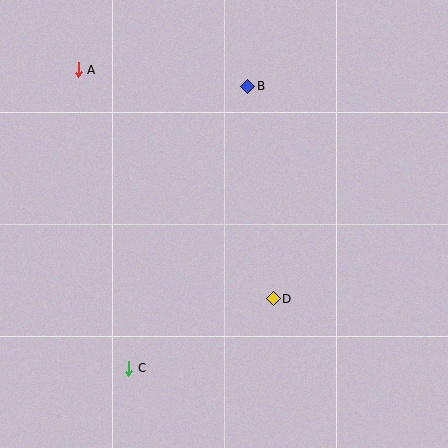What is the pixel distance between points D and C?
The distance between D and C is 160 pixels.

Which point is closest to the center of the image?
Point D at (273, 299) is closest to the center.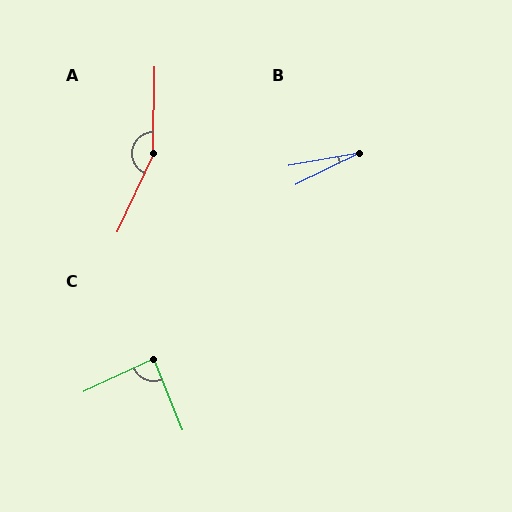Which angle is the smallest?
B, at approximately 17 degrees.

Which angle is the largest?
A, at approximately 156 degrees.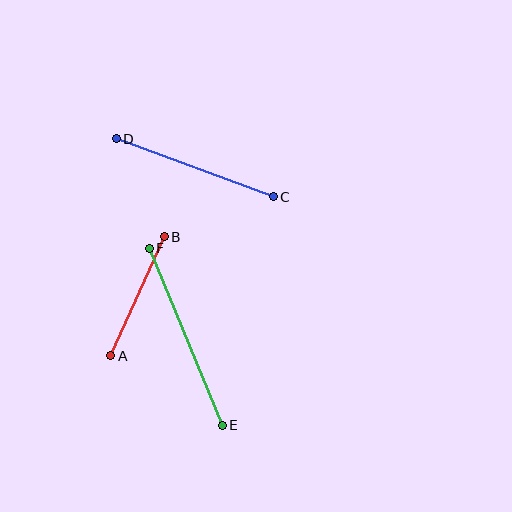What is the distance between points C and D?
The distance is approximately 167 pixels.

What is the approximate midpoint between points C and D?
The midpoint is at approximately (195, 168) pixels.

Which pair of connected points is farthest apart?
Points E and F are farthest apart.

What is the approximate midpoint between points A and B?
The midpoint is at approximately (138, 296) pixels.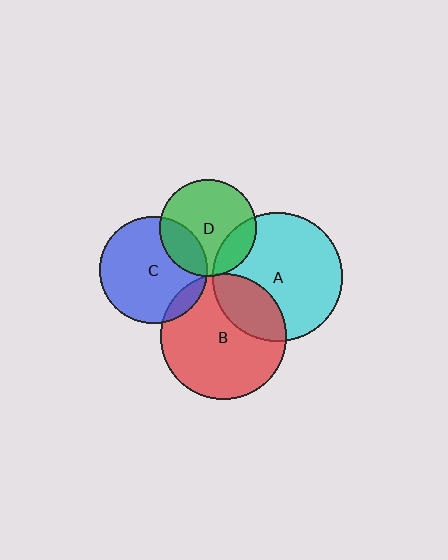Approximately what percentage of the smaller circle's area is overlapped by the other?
Approximately 25%.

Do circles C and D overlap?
Yes.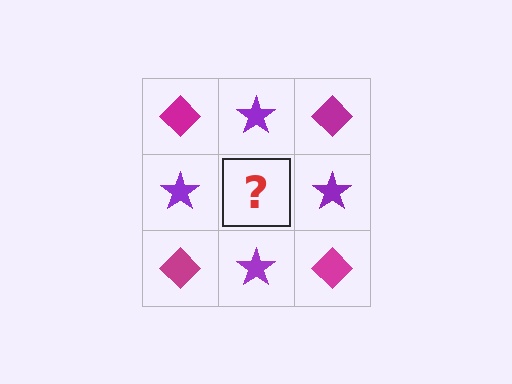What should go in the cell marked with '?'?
The missing cell should contain a magenta diamond.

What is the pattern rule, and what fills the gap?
The rule is that it alternates magenta diamond and purple star in a checkerboard pattern. The gap should be filled with a magenta diamond.